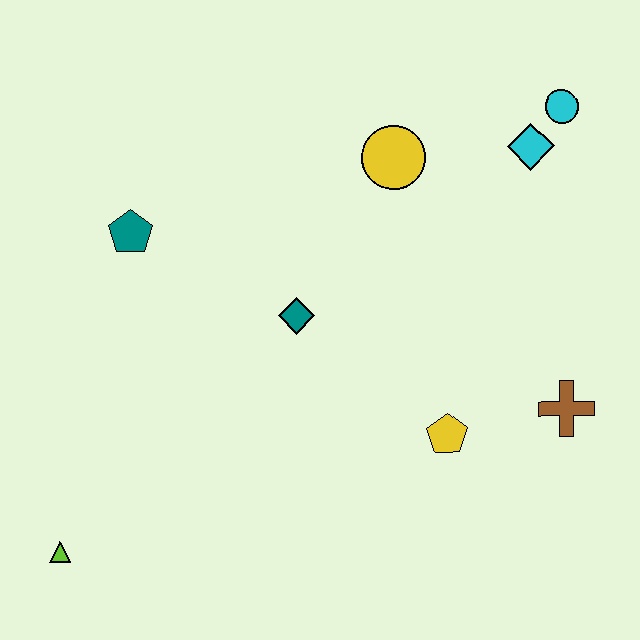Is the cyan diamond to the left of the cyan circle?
Yes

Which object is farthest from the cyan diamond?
The lime triangle is farthest from the cyan diamond.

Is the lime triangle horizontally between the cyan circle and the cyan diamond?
No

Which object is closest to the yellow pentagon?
The brown cross is closest to the yellow pentagon.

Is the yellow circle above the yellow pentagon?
Yes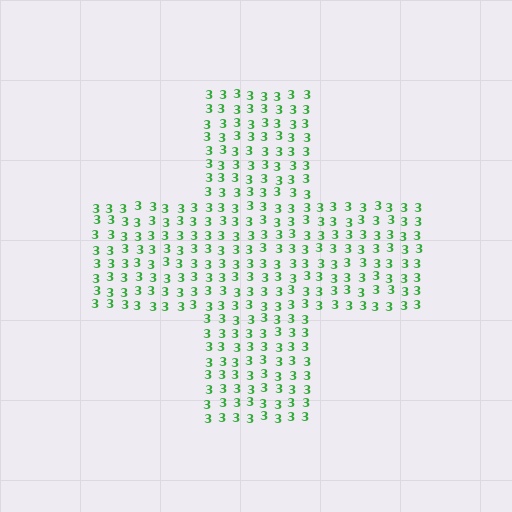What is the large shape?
The large shape is a cross.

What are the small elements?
The small elements are digit 3's.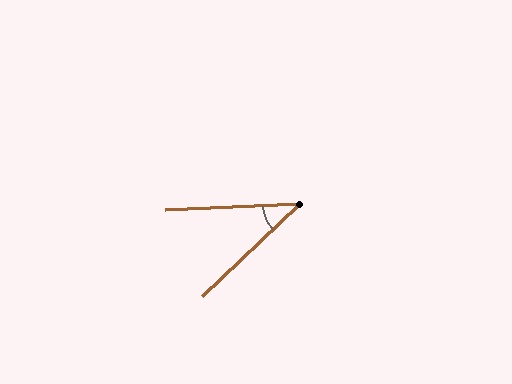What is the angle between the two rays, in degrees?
Approximately 41 degrees.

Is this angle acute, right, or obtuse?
It is acute.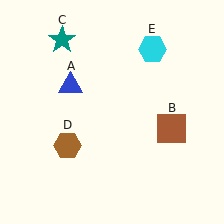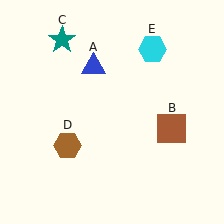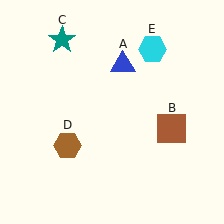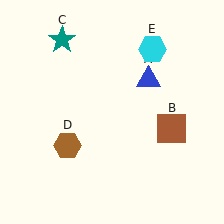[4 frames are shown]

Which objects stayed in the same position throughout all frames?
Brown square (object B) and teal star (object C) and brown hexagon (object D) and cyan hexagon (object E) remained stationary.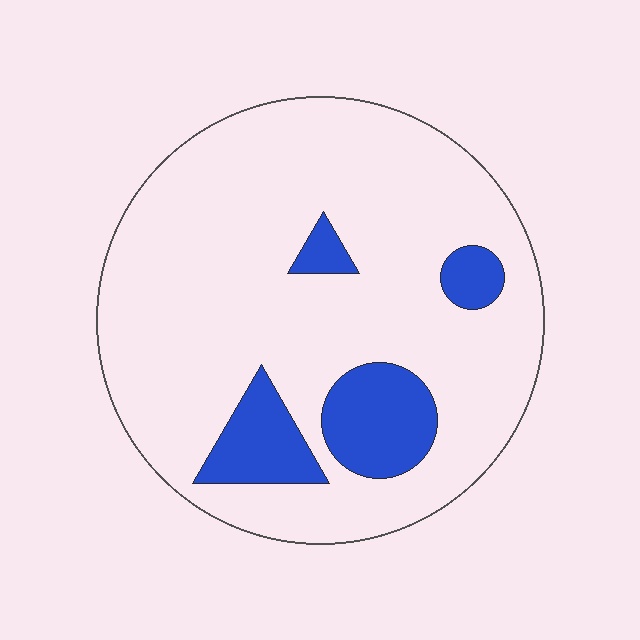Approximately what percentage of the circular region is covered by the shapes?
Approximately 15%.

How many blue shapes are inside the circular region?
4.